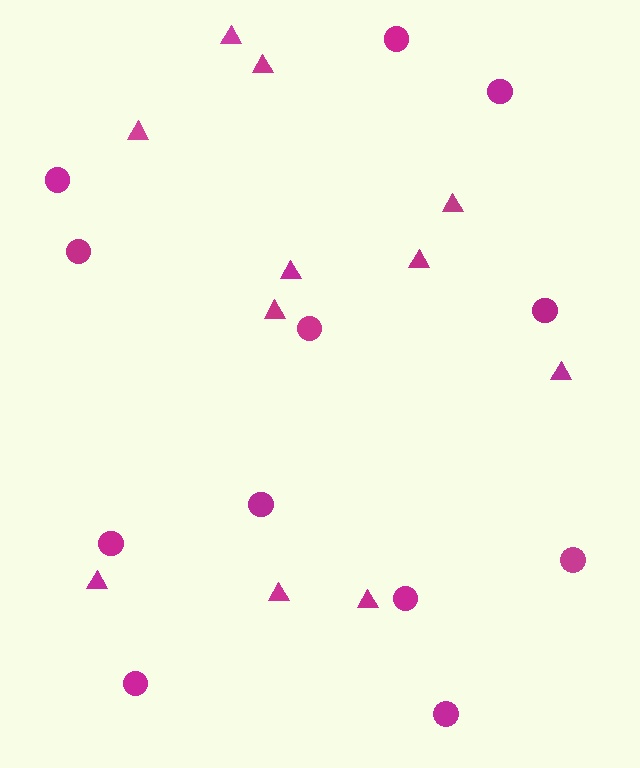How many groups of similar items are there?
There are 2 groups: one group of circles (12) and one group of triangles (11).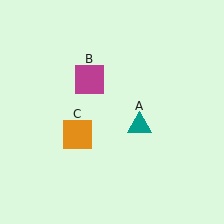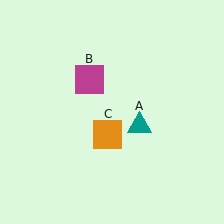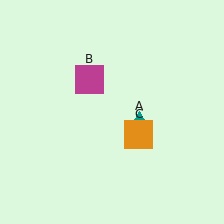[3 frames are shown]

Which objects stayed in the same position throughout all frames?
Teal triangle (object A) and magenta square (object B) remained stationary.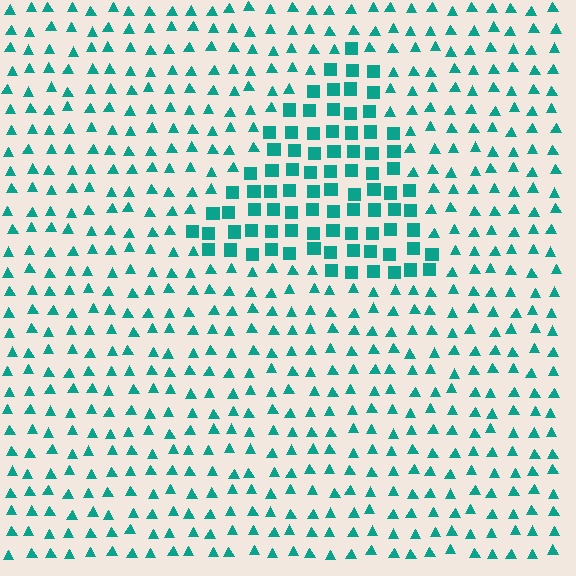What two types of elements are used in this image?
The image uses squares inside the triangle region and triangles outside it.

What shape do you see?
I see a triangle.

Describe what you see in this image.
The image is filled with small teal elements arranged in a uniform grid. A triangle-shaped region contains squares, while the surrounding area contains triangles. The boundary is defined purely by the change in element shape.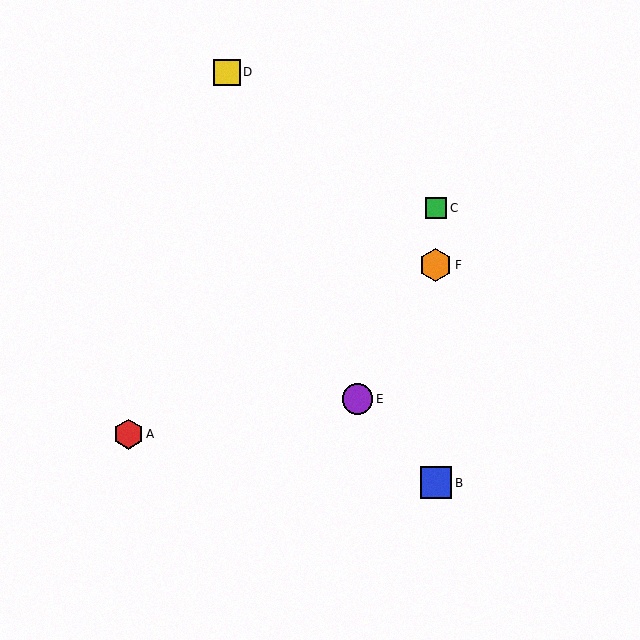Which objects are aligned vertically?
Objects B, C, F are aligned vertically.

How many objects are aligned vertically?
3 objects (B, C, F) are aligned vertically.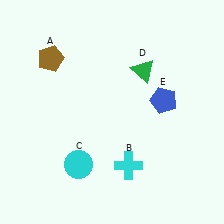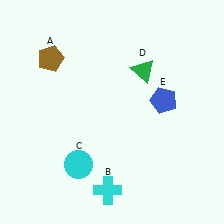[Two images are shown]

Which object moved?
The cyan cross (B) moved down.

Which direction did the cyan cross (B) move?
The cyan cross (B) moved down.